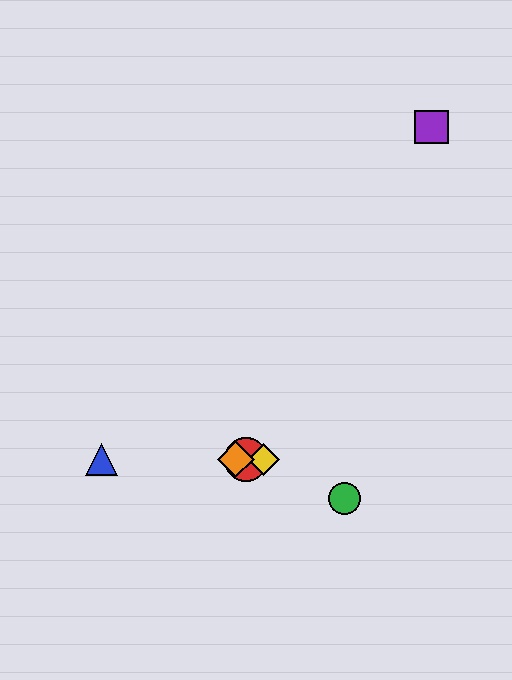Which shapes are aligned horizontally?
The red circle, the blue triangle, the yellow diamond, the orange diamond are aligned horizontally.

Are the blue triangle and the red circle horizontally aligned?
Yes, both are at y≈459.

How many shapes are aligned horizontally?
4 shapes (the red circle, the blue triangle, the yellow diamond, the orange diamond) are aligned horizontally.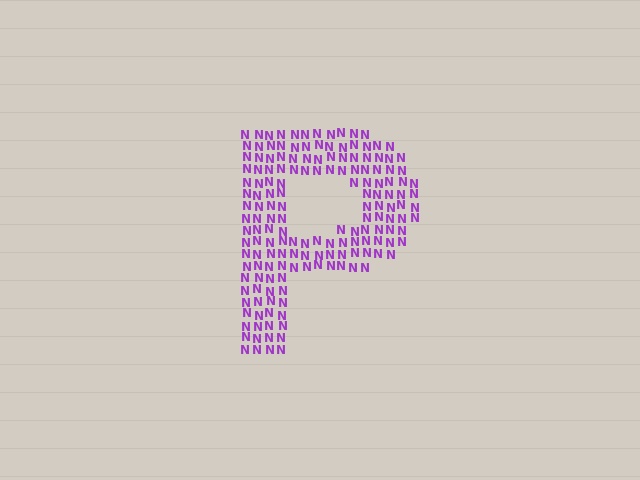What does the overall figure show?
The overall figure shows the letter P.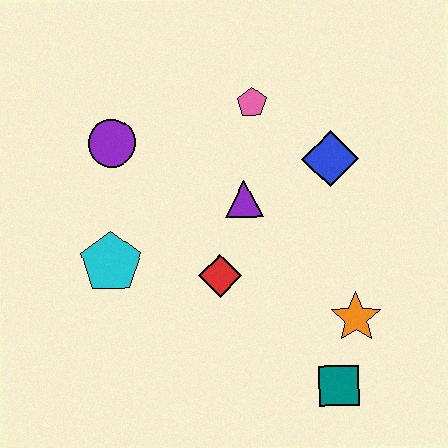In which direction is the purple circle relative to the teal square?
The purple circle is above the teal square.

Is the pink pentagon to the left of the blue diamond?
Yes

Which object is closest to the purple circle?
The cyan pentagon is closest to the purple circle.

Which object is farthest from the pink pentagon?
The teal square is farthest from the pink pentagon.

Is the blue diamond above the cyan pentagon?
Yes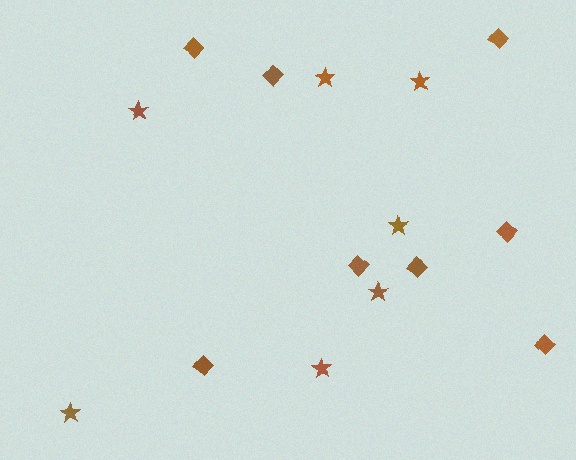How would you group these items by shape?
There are 2 groups: one group of stars (7) and one group of diamonds (8).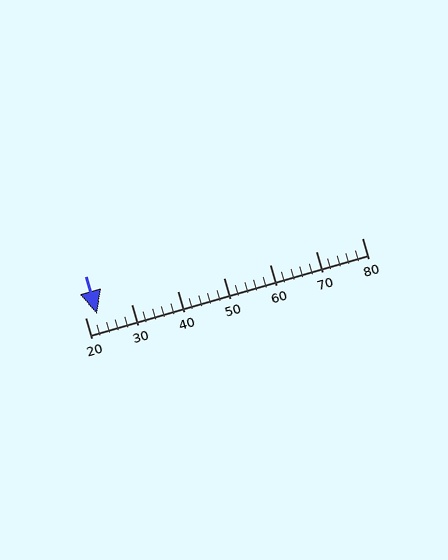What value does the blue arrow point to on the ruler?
The blue arrow points to approximately 22.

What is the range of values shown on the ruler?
The ruler shows values from 20 to 80.